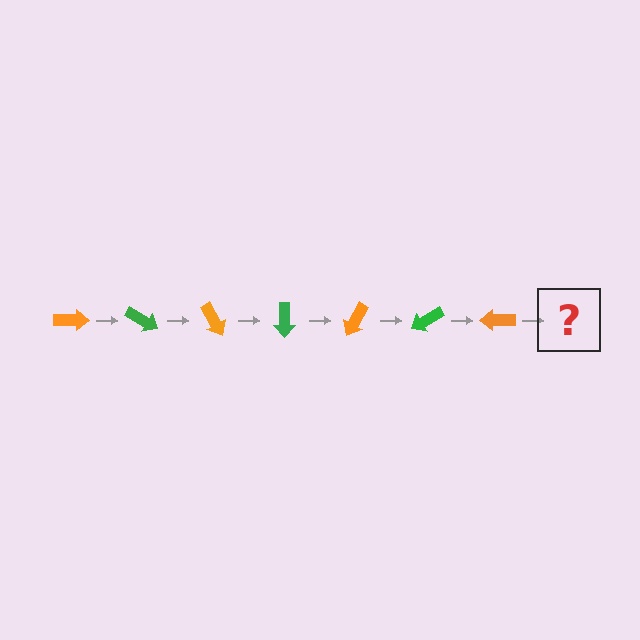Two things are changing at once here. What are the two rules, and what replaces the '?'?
The two rules are that it rotates 30 degrees each step and the color cycles through orange and green. The '?' should be a green arrow, rotated 210 degrees from the start.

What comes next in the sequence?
The next element should be a green arrow, rotated 210 degrees from the start.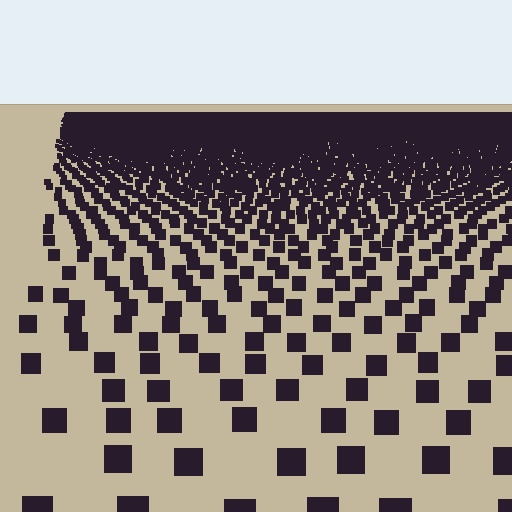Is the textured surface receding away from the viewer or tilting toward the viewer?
The surface is receding away from the viewer. Texture elements get smaller and denser toward the top.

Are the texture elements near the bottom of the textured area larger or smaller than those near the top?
Larger. Near the bottom, elements are closer to the viewer and appear at a bigger on-screen size.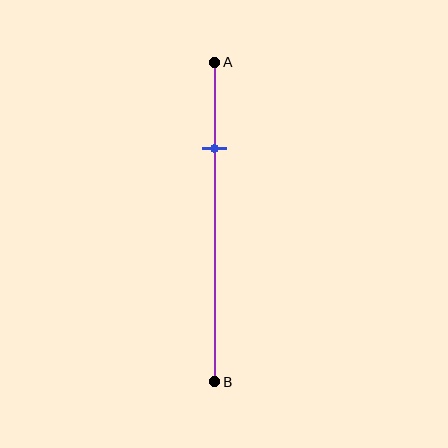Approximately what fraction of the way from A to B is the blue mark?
The blue mark is approximately 25% of the way from A to B.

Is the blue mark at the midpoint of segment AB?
No, the mark is at about 25% from A, not at the 50% midpoint.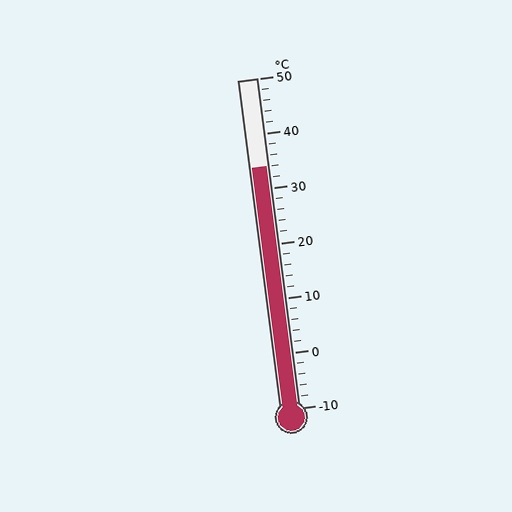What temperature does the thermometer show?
The thermometer shows approximately 34°C.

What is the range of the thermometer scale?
The thermometer scale ranges from -10°C to 50°C.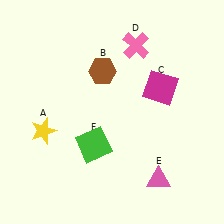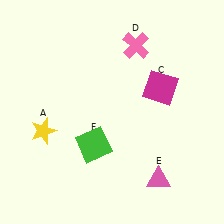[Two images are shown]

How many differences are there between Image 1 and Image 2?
There is 1 difference between the two images.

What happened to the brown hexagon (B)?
The brown hexagon (B) was removed in Image 2. It was in the top-left area of Image 1.